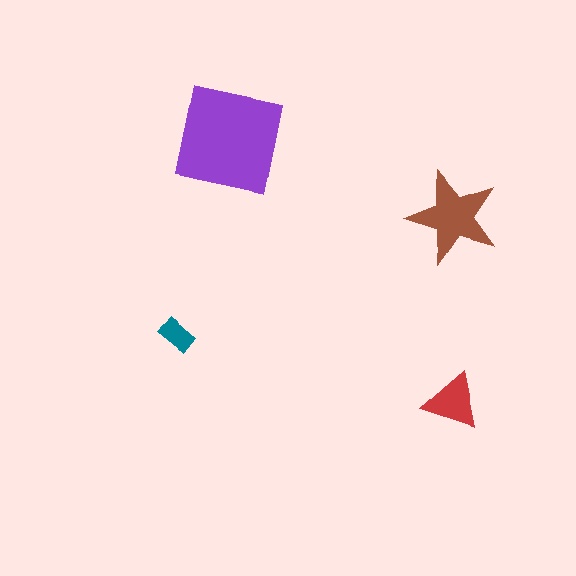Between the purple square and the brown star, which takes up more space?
The purple square.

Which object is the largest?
The purple square.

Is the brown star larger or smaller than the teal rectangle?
Larger.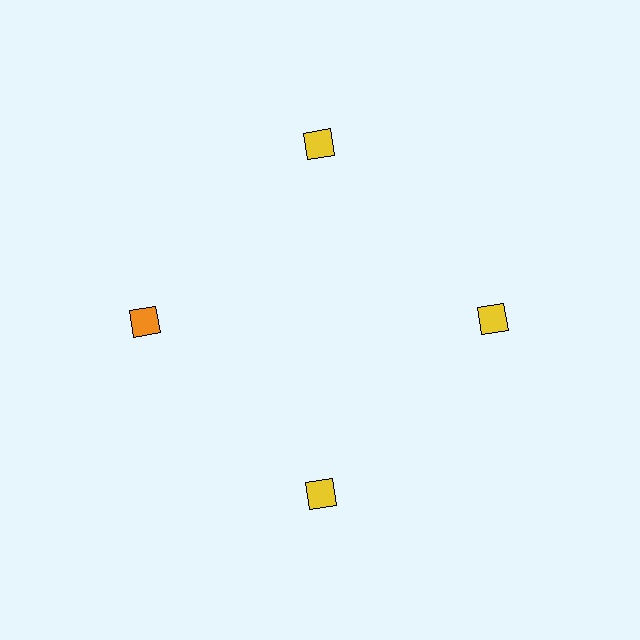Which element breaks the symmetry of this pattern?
The orange diamond at roughly the 9 o'clock position breaks the symmetry. All other shapes are yellow diamonds.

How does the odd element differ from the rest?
It has a different color: orange instead of yellow.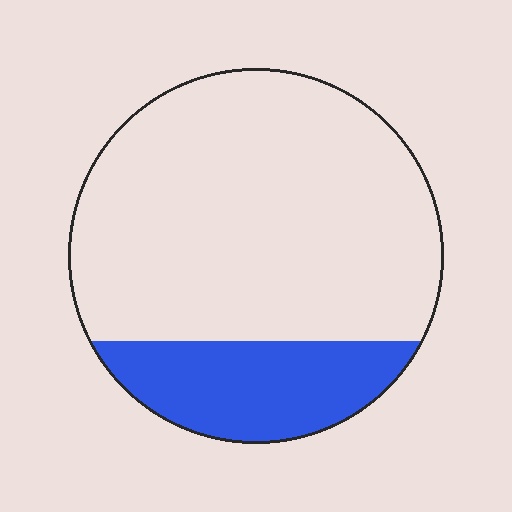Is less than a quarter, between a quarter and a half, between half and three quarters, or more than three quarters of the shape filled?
Less than a quarter.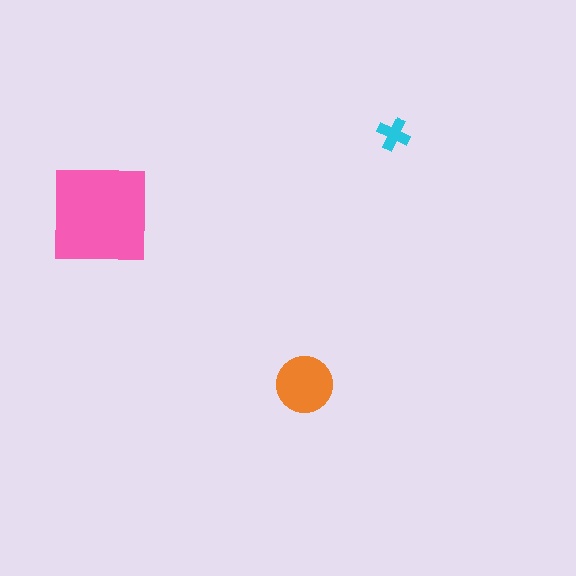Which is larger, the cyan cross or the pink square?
The pink square.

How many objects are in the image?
There are 3 objects in the image.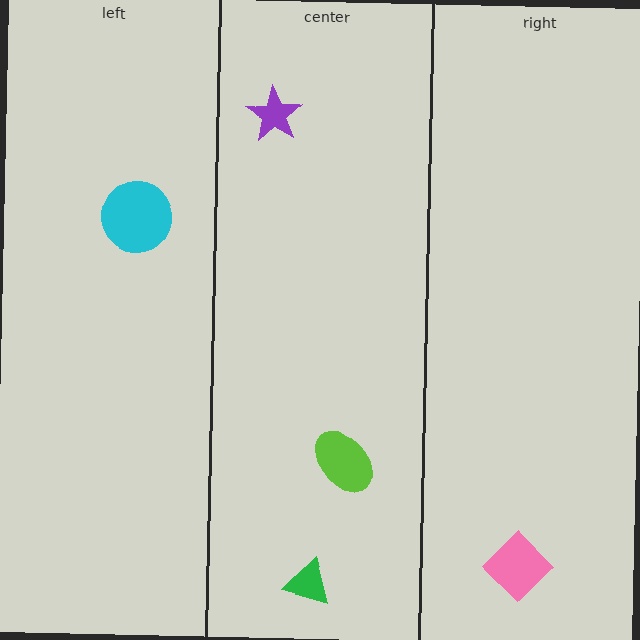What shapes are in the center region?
The purple star, the lime ellipse, the green triangle.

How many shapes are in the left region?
1.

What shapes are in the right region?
The pink diamond.